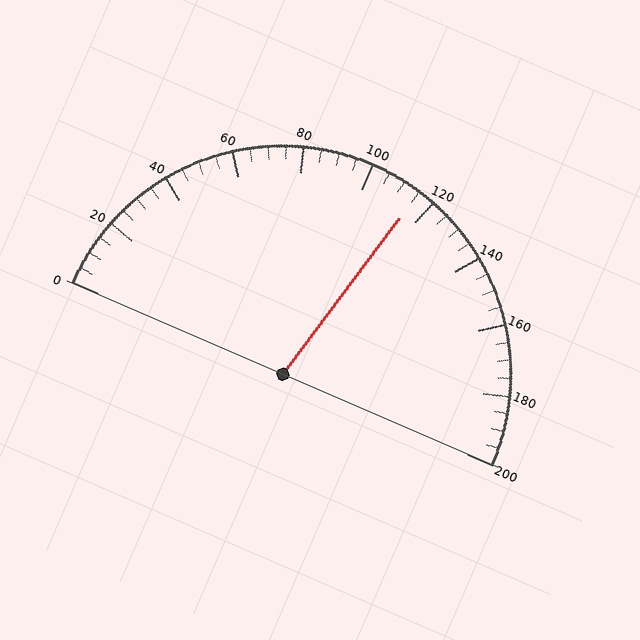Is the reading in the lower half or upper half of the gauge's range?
The reading is in the upper half of the range (0 to 200).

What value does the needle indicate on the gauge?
The needle indicates approximately 115.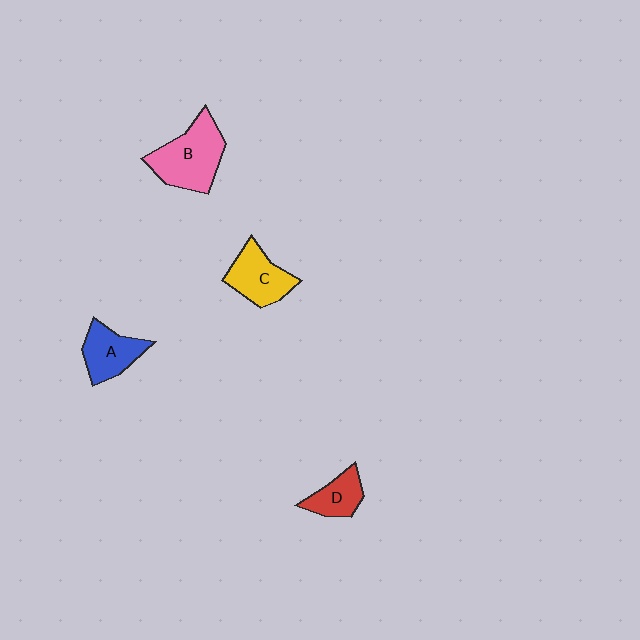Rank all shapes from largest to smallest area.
From largest to smallest: B (pink), C (yellow), A (blue), D (red).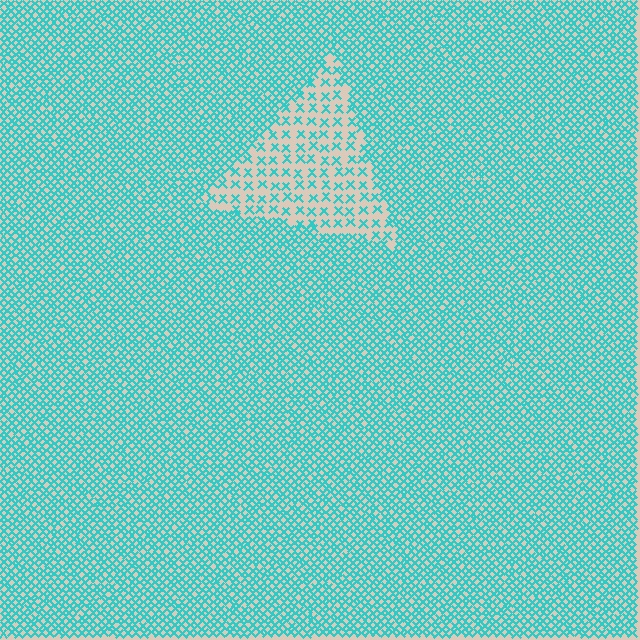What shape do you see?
I see a triangle.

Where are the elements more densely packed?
The elements are more densely packed outside the triangle boundary.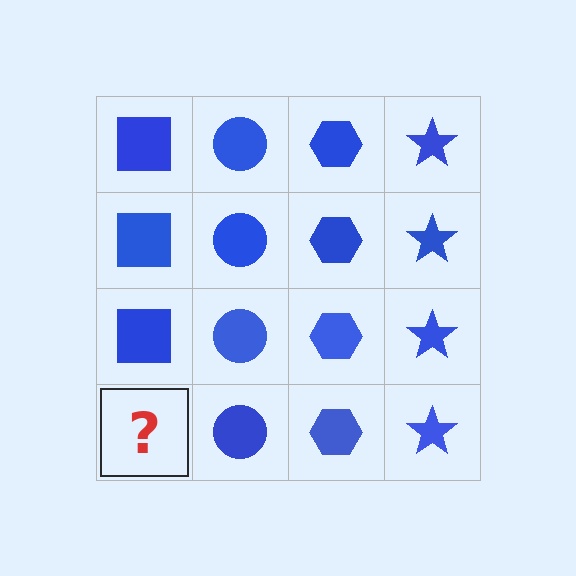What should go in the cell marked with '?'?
The missing cell should contain a blue square.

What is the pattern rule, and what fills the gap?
The rule is that each column has a consistent shape. The gap should be filled with a blue square.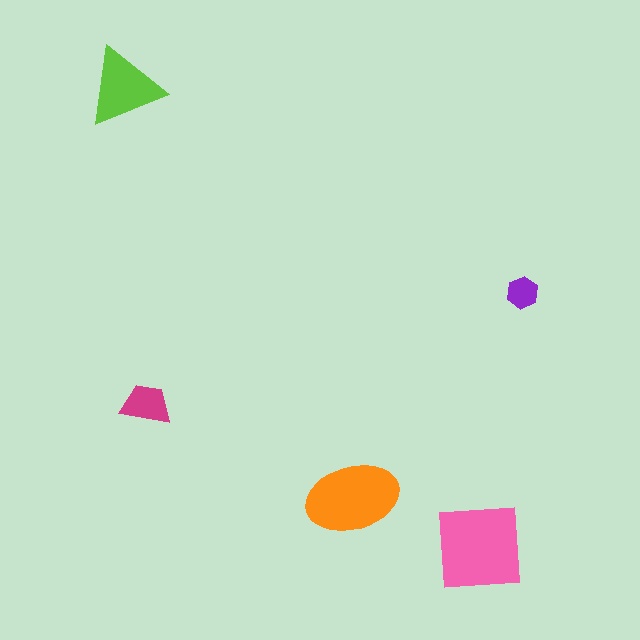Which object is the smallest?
The purple hexagon.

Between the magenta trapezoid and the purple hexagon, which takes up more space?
The magenta trapezoid.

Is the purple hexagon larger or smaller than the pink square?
Smaller.